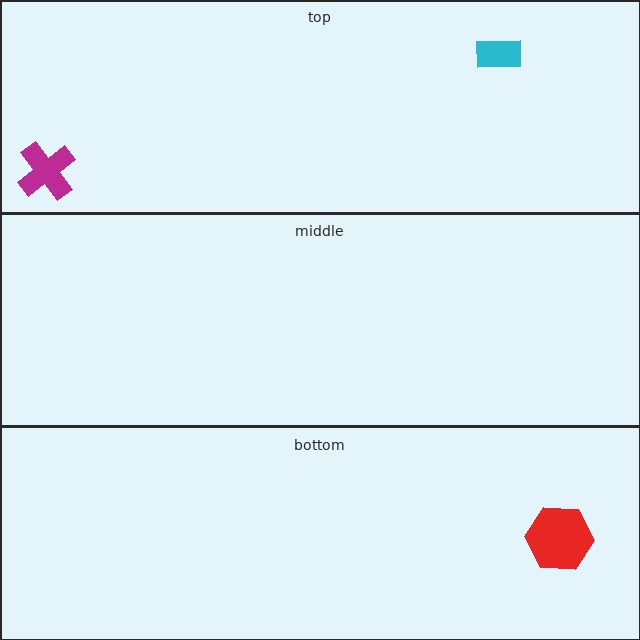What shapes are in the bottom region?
The red hexagon.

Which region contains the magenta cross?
The top region.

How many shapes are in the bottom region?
1.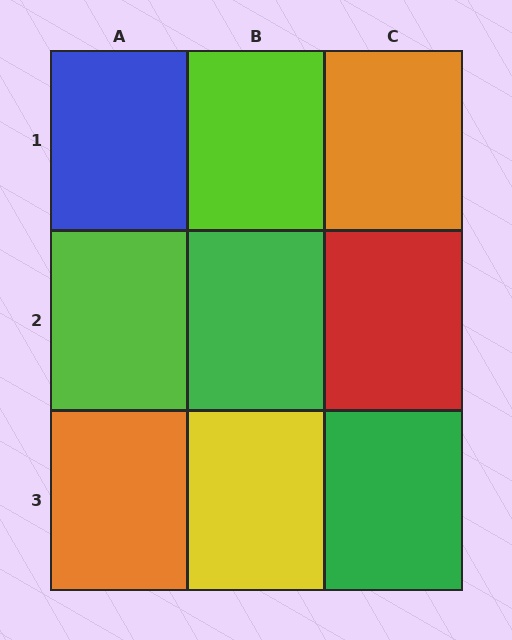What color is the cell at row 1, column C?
Orange.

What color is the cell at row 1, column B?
Lime.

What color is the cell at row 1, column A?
Blue.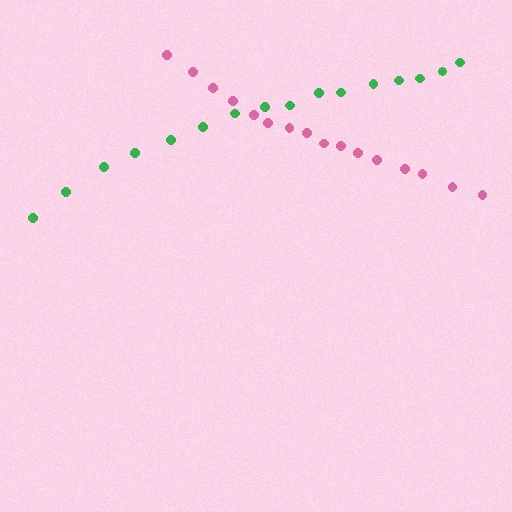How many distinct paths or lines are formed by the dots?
There are 2 distinct paths.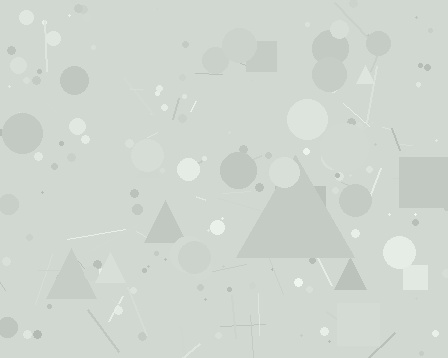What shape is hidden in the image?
A triangle is hidden in the image.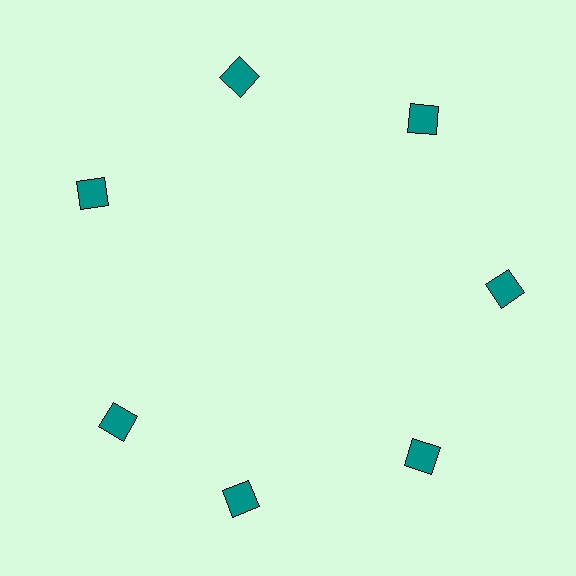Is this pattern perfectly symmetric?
No. The 7 teal squares are arranged in a ring, but one element near the 8 o'clock position is rotated out of alignment along the ring, breaking the 7-fold rotational symmetry.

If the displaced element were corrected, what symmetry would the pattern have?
It would have 7-fold rotational symmetry — the pattern would map onto itself every 51 degrees.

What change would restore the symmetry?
The symmetry would be restored by rotating it back into even spacing with its neighbors so that all 7 squares sit at equal angles and equal distance from the center.